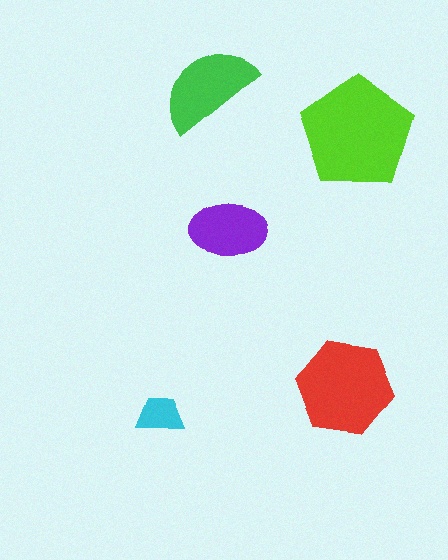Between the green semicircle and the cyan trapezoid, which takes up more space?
The green semicircle.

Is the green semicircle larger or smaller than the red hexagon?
Smaller.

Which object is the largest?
The lime pentagon.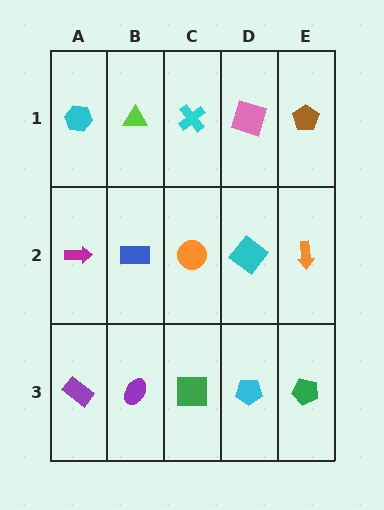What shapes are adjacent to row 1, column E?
An orange arrow (row 2, column E), a pink square (row 1, column D).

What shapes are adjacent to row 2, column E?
A brown pentagon (row 1, column E), a green pentagon (row 3, column E), a cyan diamond (row 2, column D).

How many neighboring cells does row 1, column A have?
2.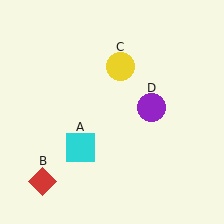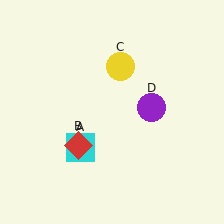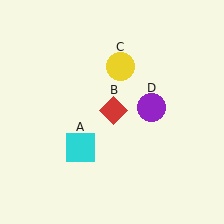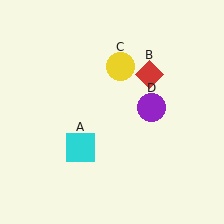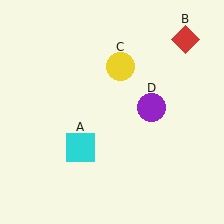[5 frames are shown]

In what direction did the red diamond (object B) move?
The red diamond (object B) moved up and to the right.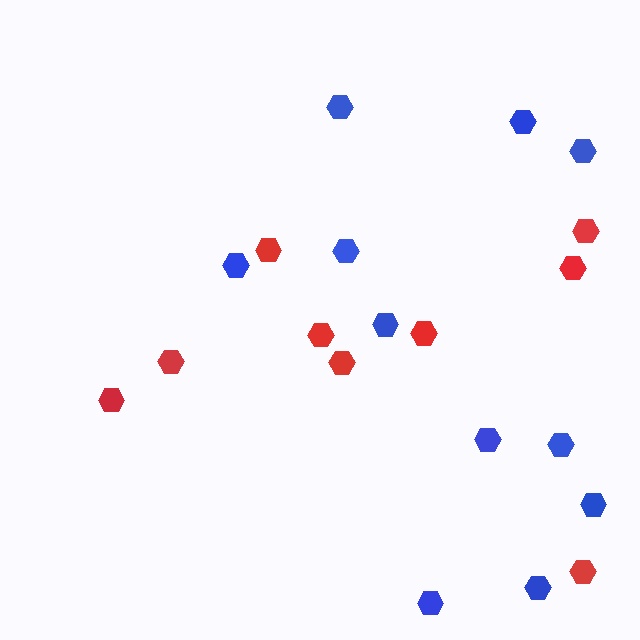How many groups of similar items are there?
There are 2 groups: one group of red hexagons (9) and one group of blue hexagons (11).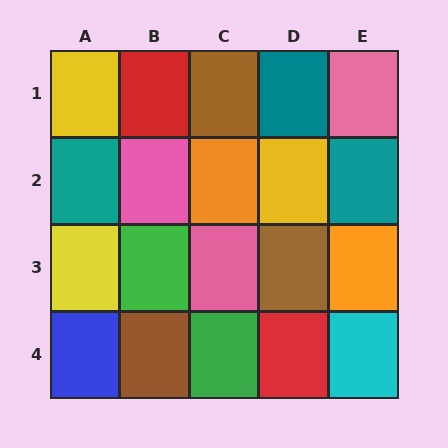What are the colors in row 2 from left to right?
Teal, pink, orange, yellow, teal.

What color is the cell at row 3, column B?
Green.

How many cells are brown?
3 cells are brown.